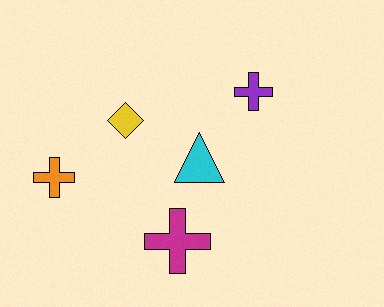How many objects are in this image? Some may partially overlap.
There are 5 objects.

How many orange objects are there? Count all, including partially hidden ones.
There is 1 orange object.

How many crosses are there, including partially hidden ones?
There are 3 crosses.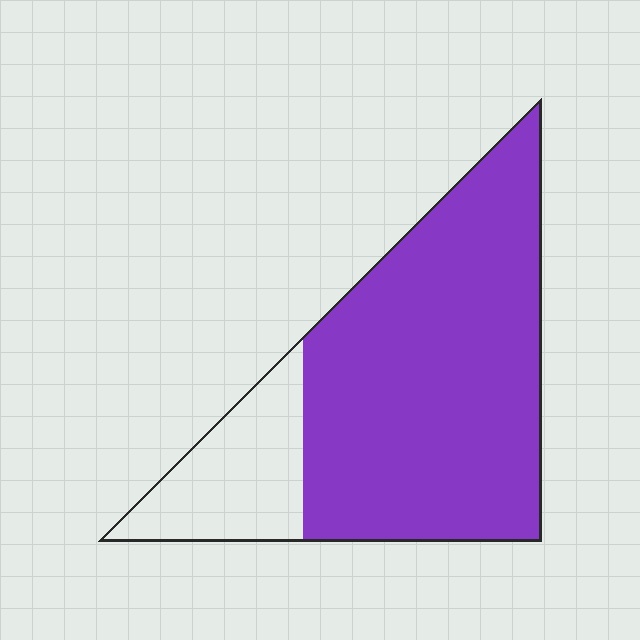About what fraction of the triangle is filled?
About four fifths (4/5).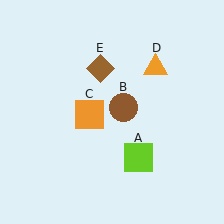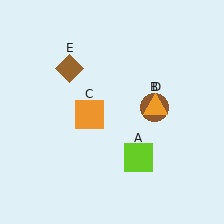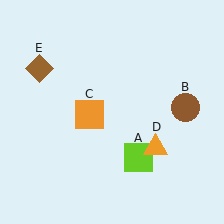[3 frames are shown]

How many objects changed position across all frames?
3 objects changed position: brown circle (object B), orange triangle (object D), brown diamond (object E).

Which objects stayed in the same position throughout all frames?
Lime square (object A) and orange square (object C) remained stationary.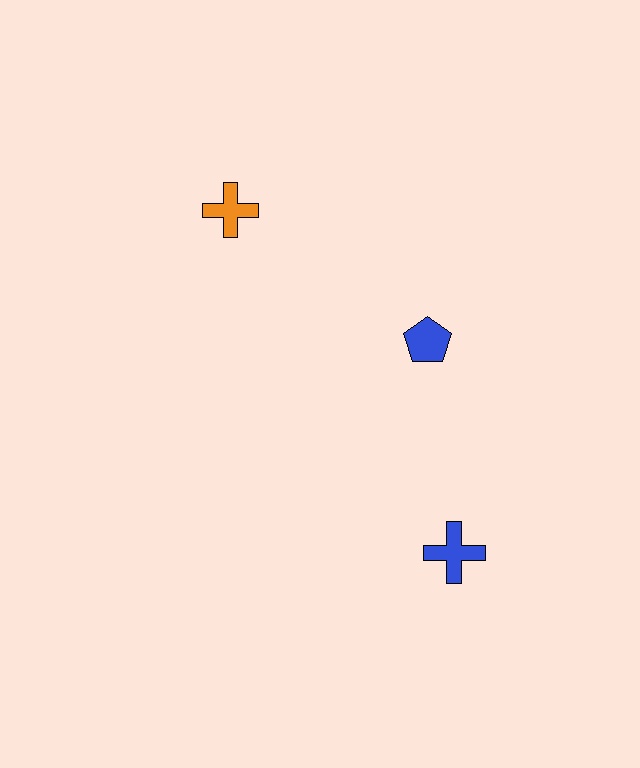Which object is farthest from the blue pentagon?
The orange cross is farthest from the blue pentagon.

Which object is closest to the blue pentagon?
The blue cross is closest to the blue pentagon.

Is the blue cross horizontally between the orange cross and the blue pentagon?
No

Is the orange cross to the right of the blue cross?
No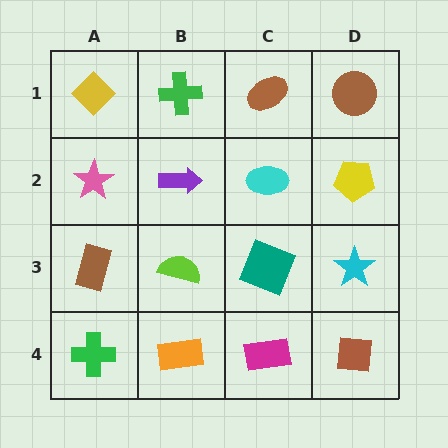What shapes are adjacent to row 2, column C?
A brown ellipse (row 1, column C), a teal square (row 3, column C), a purple arrow (row 2, column B), a yellow pentagon (row 2, column D).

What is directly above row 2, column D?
A brown circle.